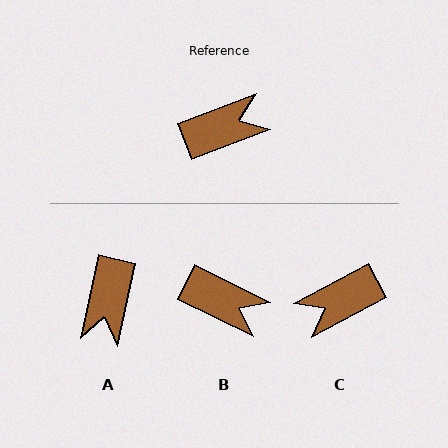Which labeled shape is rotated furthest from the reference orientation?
C, about 173 degrees away.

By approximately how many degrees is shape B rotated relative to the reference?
Approximately 47 degrees clockwise.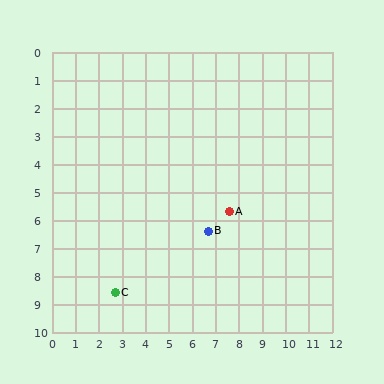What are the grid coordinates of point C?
Point C is at approximately (2.7, 8.6).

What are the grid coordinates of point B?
Point B is at approximately (6.7, 6.4).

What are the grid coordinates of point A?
Point A is at approximately (7.6, 5.7).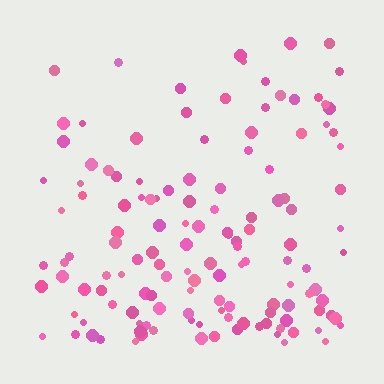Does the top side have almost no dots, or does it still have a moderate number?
Still a moderate number, just noticeably fewer than the bottom.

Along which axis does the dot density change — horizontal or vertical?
Vertical.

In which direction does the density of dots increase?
From top to bottom, with the bottom side densest.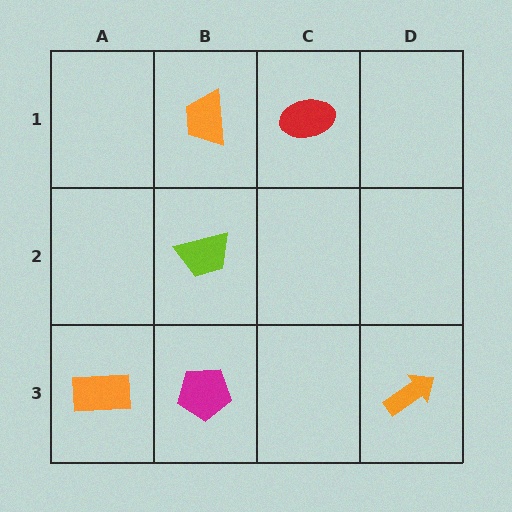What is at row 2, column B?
A lime trapezoid.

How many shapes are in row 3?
3 shapes.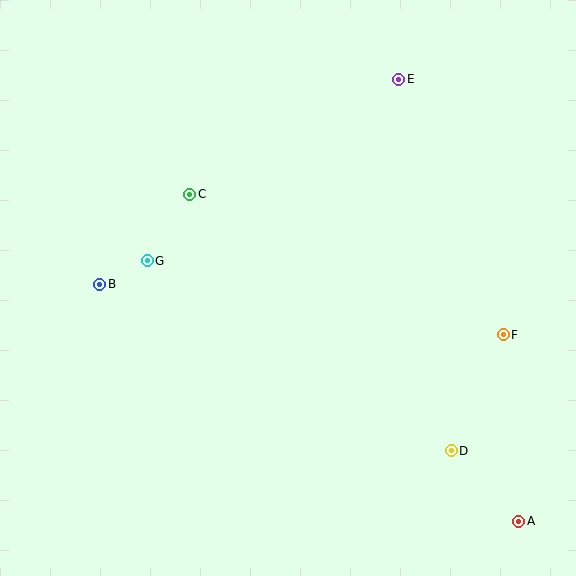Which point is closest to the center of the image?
Point C at (190, 195) is closest to the center.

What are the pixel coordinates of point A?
Point A is at (519, 521).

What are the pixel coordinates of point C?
Point C is at (190, 195).